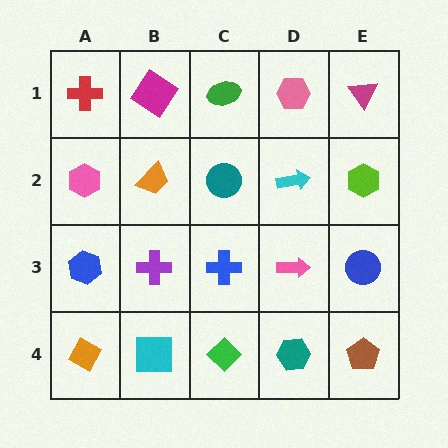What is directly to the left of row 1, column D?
A green ellipse.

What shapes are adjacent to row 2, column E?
A magenta triangle (row 1, column E), a blue circle (row 3, column E), a cyan arrow (row 2, column D).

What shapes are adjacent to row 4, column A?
A blue hexagon (row 3, column A), a cyan square (row 4, column B).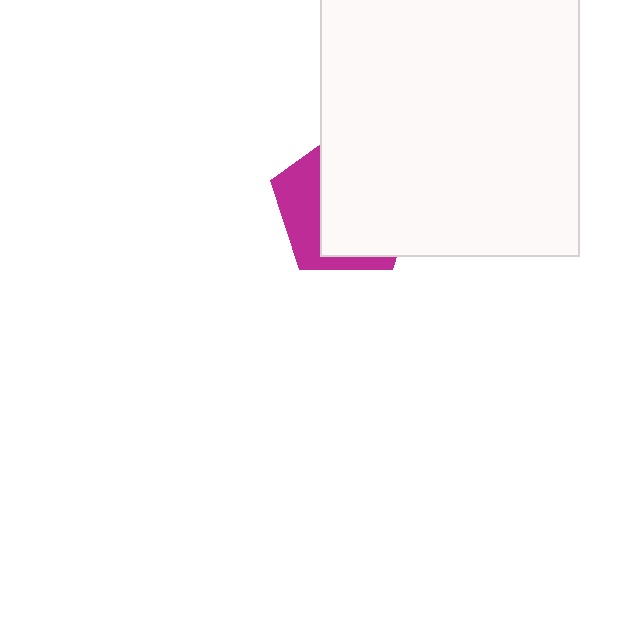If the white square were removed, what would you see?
You would see the complete magenta pentagon.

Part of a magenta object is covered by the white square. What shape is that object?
It is a pentagon.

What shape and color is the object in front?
The object in front is a white square.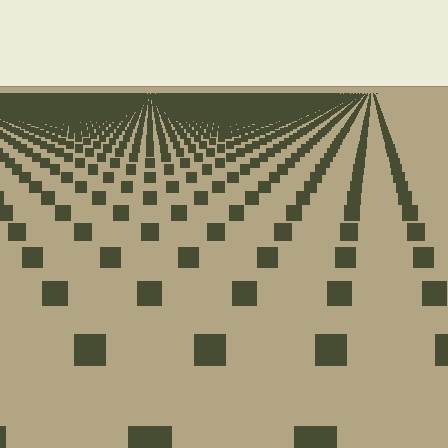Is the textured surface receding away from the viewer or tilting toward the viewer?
The surface is receding away from the viewer. Texture elements get smaller and denser toward the top.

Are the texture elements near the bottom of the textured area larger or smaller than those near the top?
Larger. Near the bottom, elements are closer to the viewer and appear at a bigger on-screen size.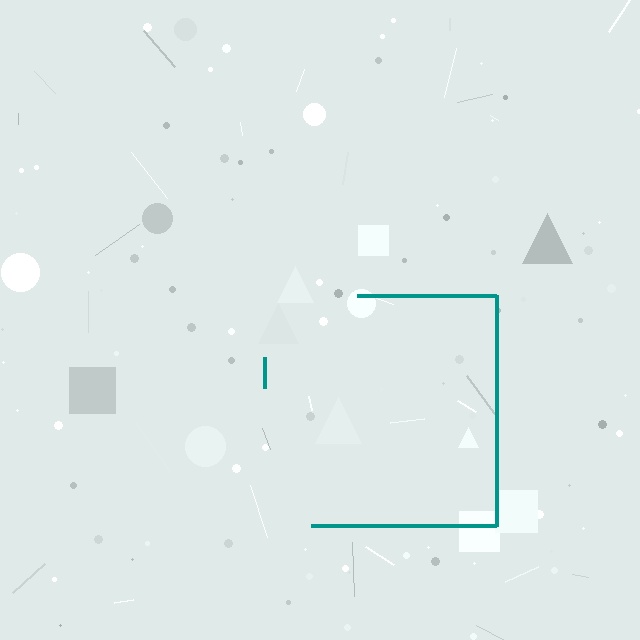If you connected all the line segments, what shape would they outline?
They would outline a square.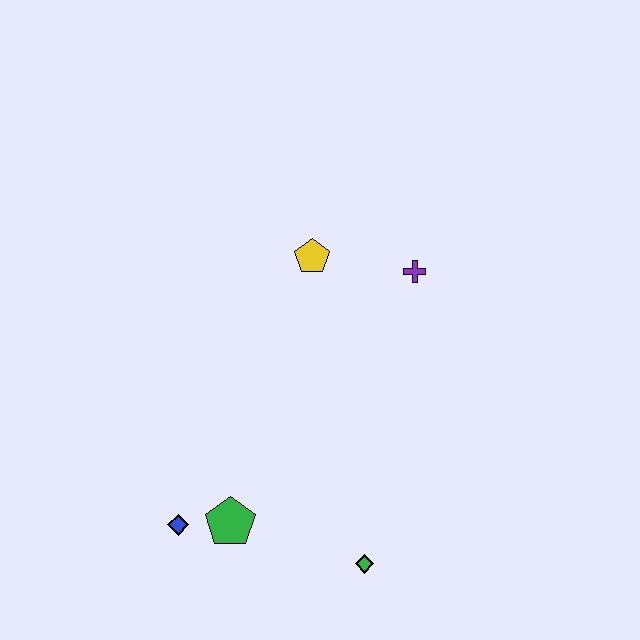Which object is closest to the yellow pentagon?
The purple cross is closest to the yellow pentagon.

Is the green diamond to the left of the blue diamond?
No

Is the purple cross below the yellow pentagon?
Yes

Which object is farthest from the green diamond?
The yellow pentagon is farthest from the green diamond.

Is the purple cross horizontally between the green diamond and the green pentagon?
No